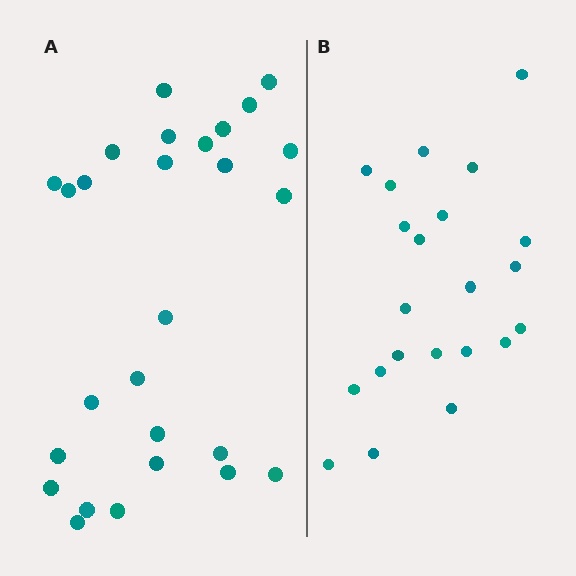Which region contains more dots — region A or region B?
Region A (the left region) has more dots.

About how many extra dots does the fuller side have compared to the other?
Region A has about 5 more dots than region B.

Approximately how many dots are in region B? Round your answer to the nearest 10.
About 20 dots. (The exact count is 22, which rounds to 20.)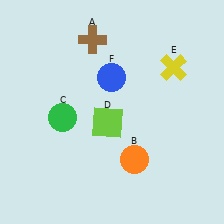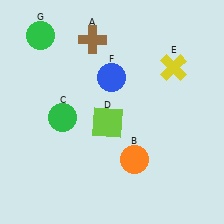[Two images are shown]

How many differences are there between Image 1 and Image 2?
There is 1 difference between the two images.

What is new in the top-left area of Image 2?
A green circle (G) was added in the top-left area of Image 2.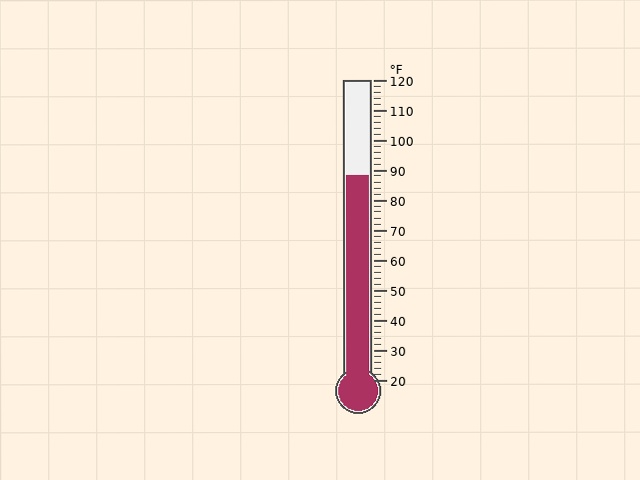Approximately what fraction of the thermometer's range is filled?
The thermometer is filled to approximately 70% of its range.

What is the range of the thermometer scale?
The thermometer scale ranges from 20°F to 120°F.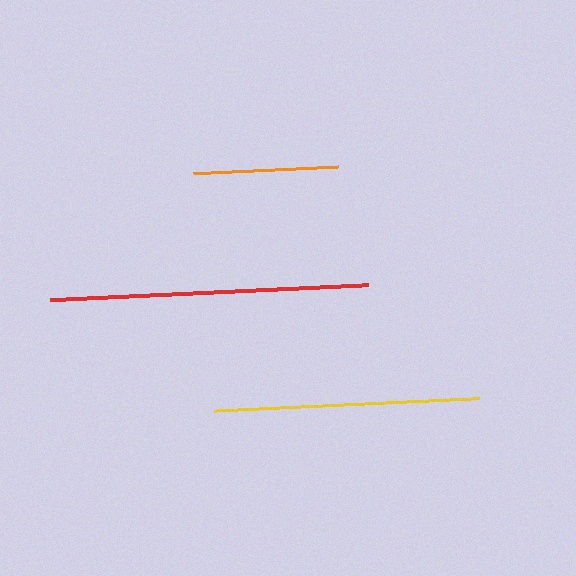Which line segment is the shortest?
The orange line is the shortest at approximately 145 pixels.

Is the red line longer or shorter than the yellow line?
The red line is longer than the yellow line.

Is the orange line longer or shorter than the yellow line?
The yellow line is longer than the orange line.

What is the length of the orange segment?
The orange segment is approximately 145 pixels long.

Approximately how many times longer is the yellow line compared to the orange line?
The yellow line is approximately 1.8 times the length of the orange line.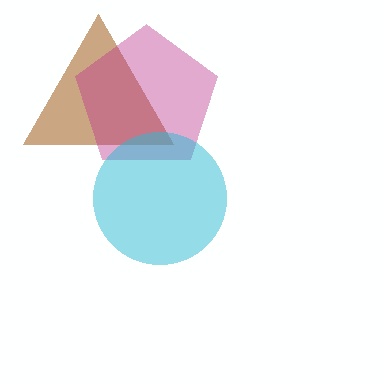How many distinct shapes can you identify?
There are 3 distinct shapes: a brown triangle, a magenta pentagon, a cyan circle.